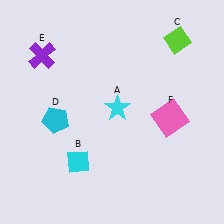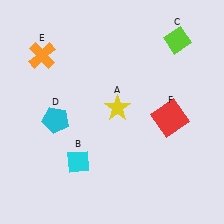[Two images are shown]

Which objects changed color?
A changed from cyan to yellow. E changed from purple to orange. F changed from pink to red.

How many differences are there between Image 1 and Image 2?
There are 3 differences between the two images.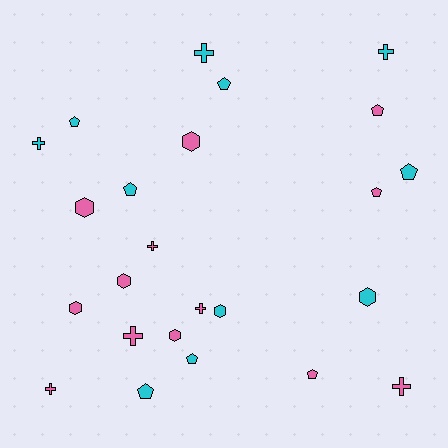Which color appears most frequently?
Pink, with 13 objects.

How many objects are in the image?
There are 24 objects.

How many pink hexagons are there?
There are 5 pink hexagons.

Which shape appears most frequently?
Pentagon, with 9 objects.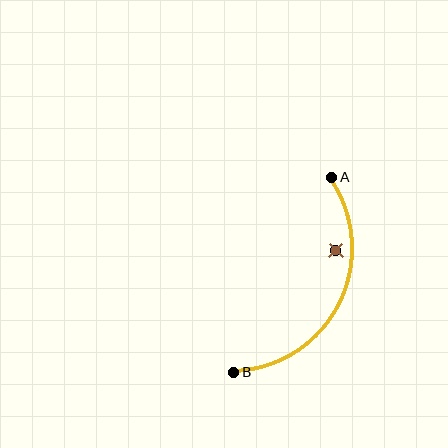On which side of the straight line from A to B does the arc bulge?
The arc bulges to the right of the straight line connecting A and B.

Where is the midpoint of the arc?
The arc midpoint is the point on the curve farthest from the straight line joining A and B. It sits to the right of that line.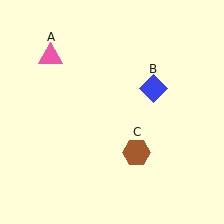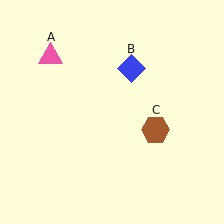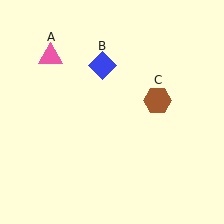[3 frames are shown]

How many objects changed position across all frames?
2 objects changed position: blue diamond (object B), brown hexagon (object C).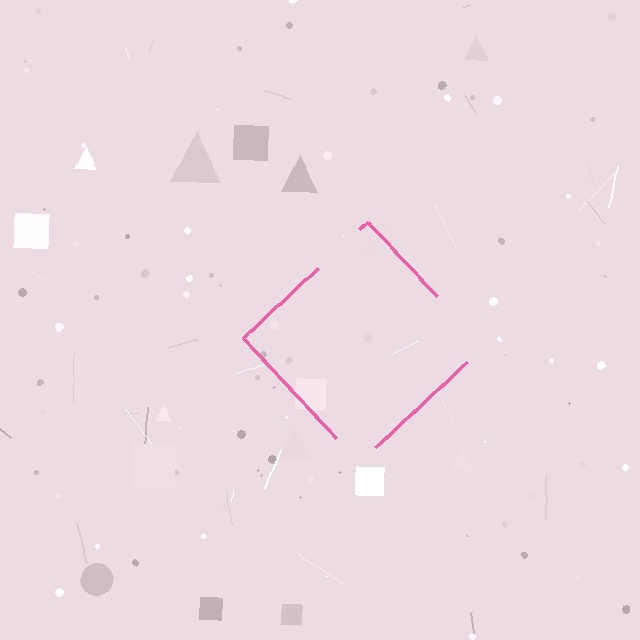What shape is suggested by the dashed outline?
The dashed outline suggests a diamond.